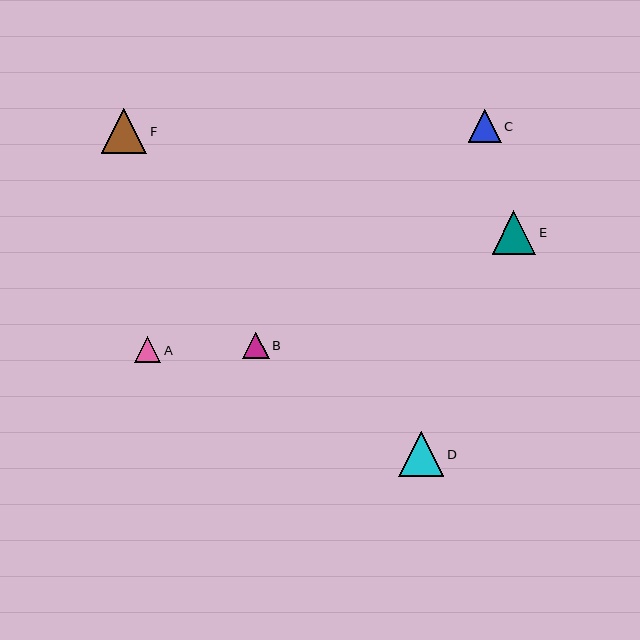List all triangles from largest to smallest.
From largest to smallest: F, D, E, C, B, A.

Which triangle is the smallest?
Triangle A is the smallest with a size of approximately 26 pixels.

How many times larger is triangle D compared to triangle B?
Triangle D is approximately 1.7 times the size of triangle B.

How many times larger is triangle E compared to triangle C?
Triangle E is approximately 1.3 times the size of triangle C.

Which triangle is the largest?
Triangle F is the largest with a size of approximately 46 pixels.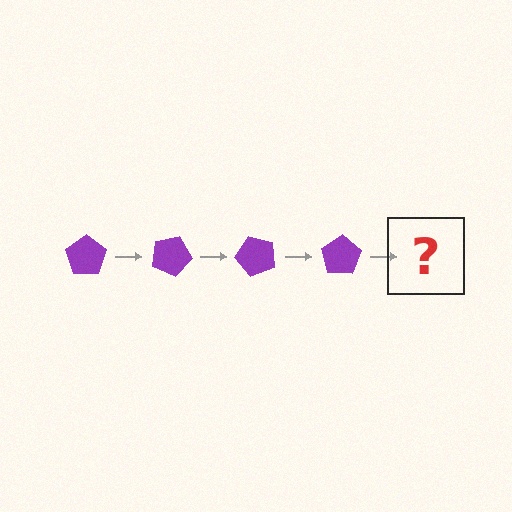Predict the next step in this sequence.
The next step is a purple pentagon rotated 100 degrees.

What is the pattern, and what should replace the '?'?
The pattern is that the pentagon rotates 25 degrees each step. The '?' should be a purple pentagon rotated 100 degrees.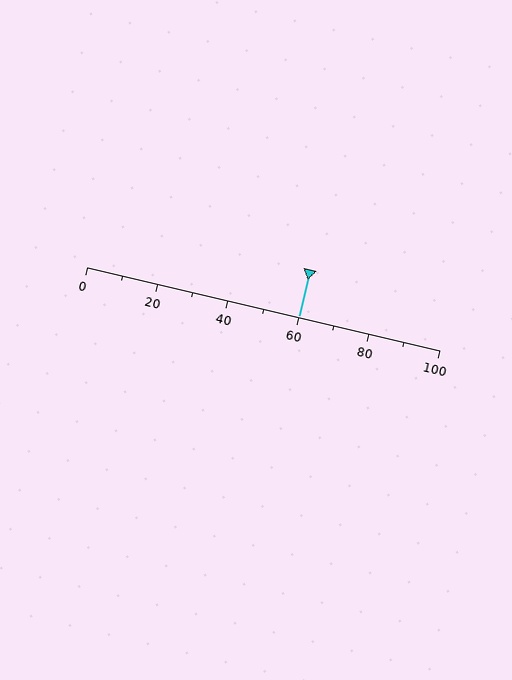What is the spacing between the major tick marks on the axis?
The major ticks are spaced 20 apart.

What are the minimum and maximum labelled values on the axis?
The axis runs from 0 to 100.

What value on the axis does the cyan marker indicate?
The marker indicates approximately 60.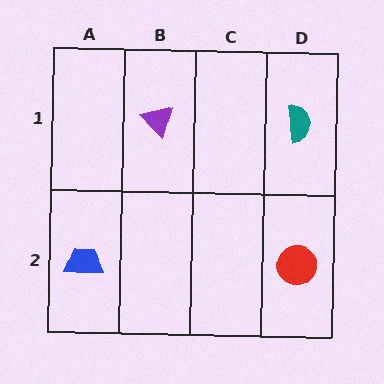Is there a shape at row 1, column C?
No, that cell is empty.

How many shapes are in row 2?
2 shapes.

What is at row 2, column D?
A red circle.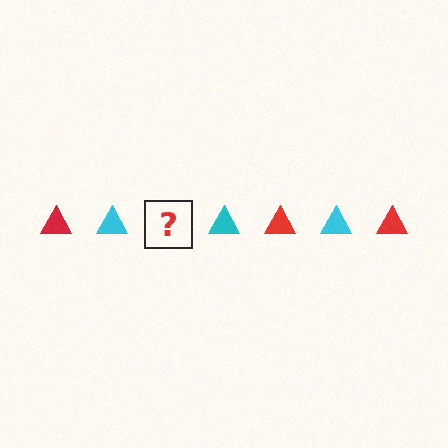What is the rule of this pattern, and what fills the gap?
The rule is that the pattern cycles through red, cyan triangles. The gap should be filled with a red triangle.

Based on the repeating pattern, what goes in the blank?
The blank should be a red triangle.